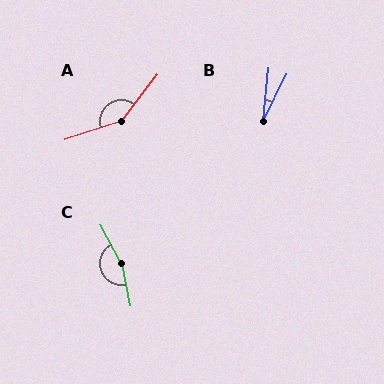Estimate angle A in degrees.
Approximately 146 degrees.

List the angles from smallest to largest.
B (20°), A (146°), C (164°).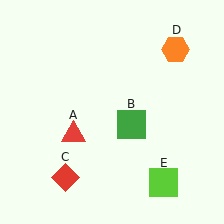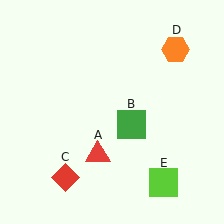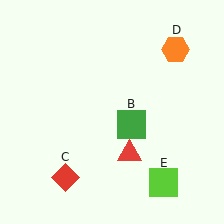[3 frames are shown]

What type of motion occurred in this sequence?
The red triangle (object A) rotated counterclockwise around the center of the scene.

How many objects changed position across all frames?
1 object changed position: red triangle (object A).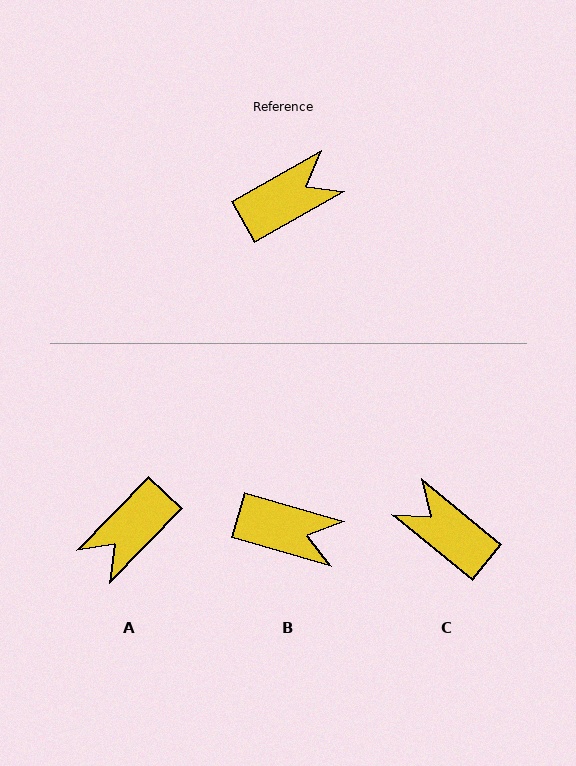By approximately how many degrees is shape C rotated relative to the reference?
Approximately 111 degrees counter-clockwise.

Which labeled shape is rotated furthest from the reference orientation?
A, about 164 degrees away.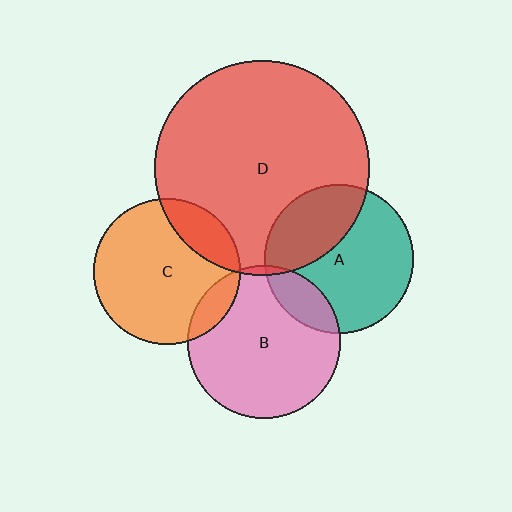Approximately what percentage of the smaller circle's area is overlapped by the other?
Approximately 5%.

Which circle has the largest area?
Circle D (red).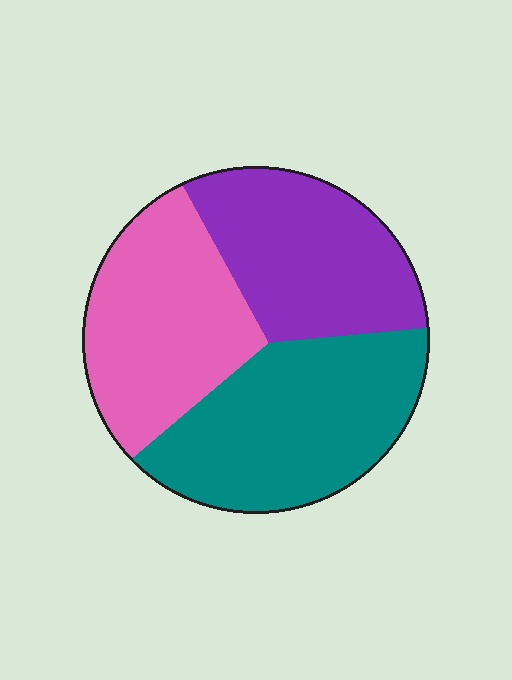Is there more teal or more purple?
Teal.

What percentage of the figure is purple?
Purple takes up about one third (1/3) of the figure.